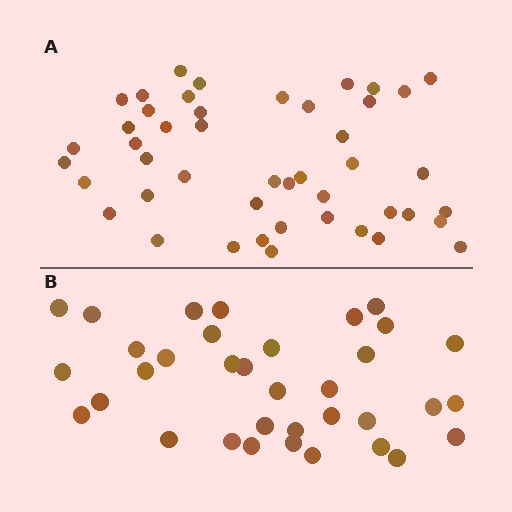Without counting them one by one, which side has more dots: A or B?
Region A (the top region) has more dots.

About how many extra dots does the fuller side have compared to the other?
Region A has roughly 12 or so more dots than region B.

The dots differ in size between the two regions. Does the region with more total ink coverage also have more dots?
No. Region B has more total ink coverage because its dots are larger, but region A actually contains more individual dots. Total area can be misleading — the number of items is what matters here.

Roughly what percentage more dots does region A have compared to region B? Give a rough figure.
About 30% more.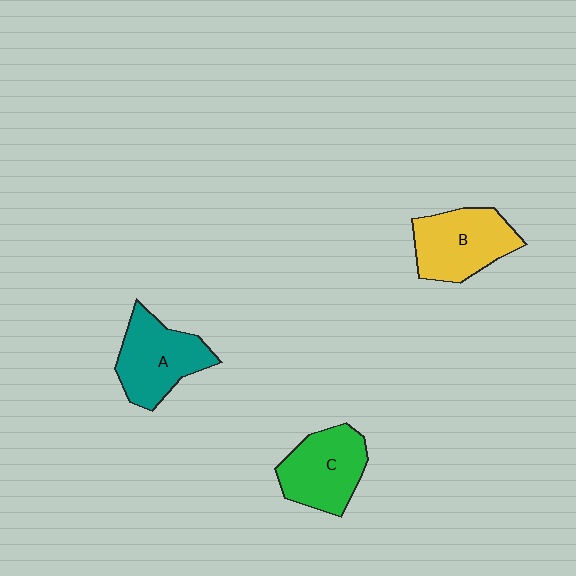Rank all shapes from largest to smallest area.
From largest to smallest: B (yellow), A (teal), C (green).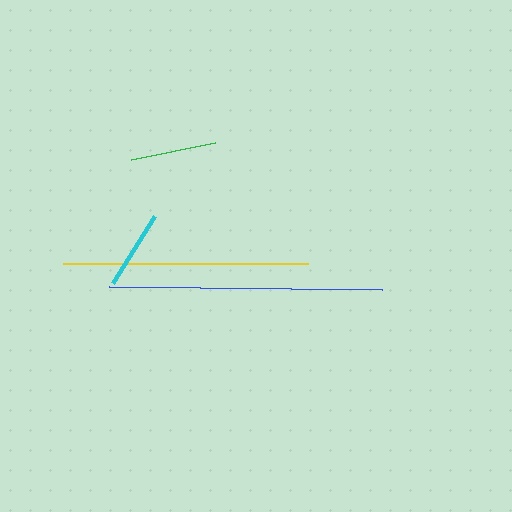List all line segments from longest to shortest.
From longest to shortest: blue, yellow, green, cyan.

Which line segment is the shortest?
The cyan line is the shortest at approximately 79 pixels.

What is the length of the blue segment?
The blue segment is approximately 273 pixels long.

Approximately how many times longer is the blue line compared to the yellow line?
The blue line is approximately 1.1 times the length of the yellow line.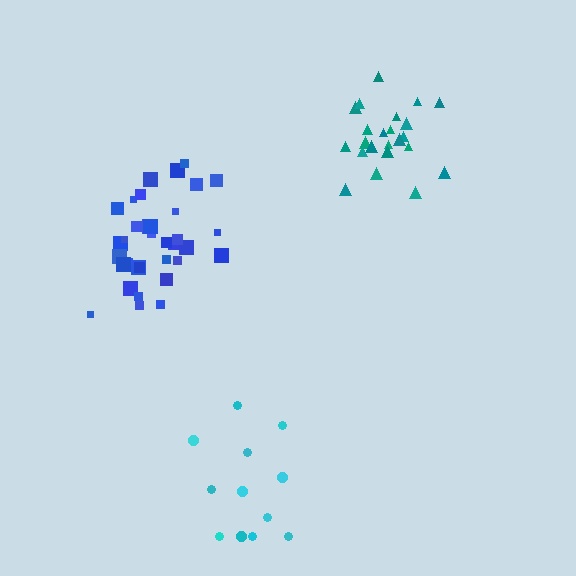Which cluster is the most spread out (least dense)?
Cyan.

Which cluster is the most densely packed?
Blue.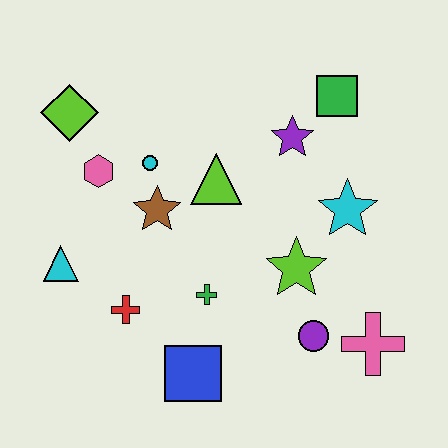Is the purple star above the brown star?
Yes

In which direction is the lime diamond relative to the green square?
The lime diamond is to the left of the green square.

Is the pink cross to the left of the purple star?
No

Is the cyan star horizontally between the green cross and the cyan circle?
No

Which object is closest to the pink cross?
The purple circle is closest to the pink cross.